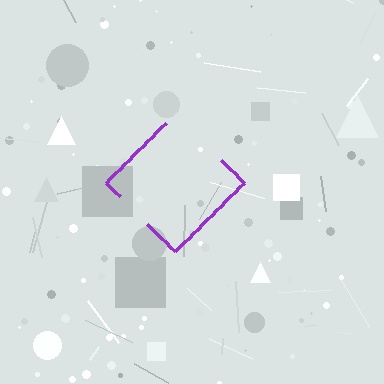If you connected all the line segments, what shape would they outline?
They would outline a diamond.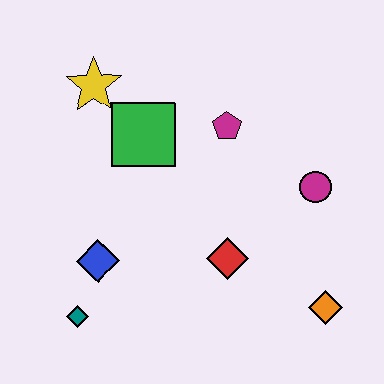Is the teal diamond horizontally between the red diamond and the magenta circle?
No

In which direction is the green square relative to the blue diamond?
The green square is above the blue diamond.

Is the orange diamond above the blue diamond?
No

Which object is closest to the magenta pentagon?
The green square is closest to the magenta pentagon.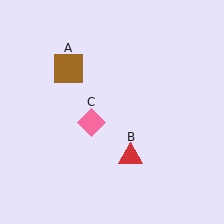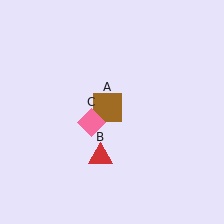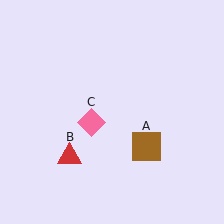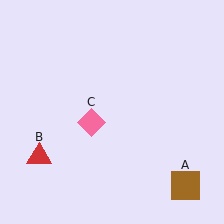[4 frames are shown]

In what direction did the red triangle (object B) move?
The red triangle (object B) moved left.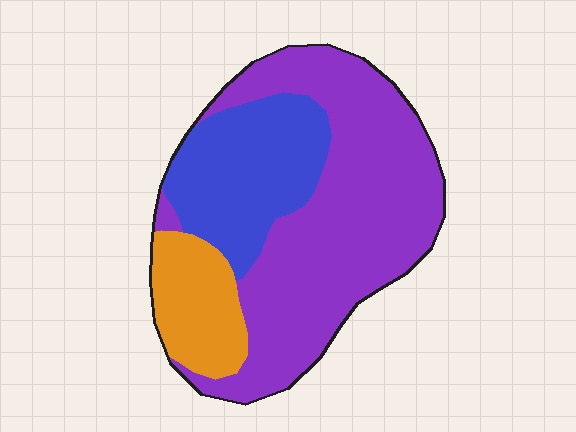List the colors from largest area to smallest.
From largest to smallest: purple, blue, orange.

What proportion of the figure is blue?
Blue covers 26% of the figure.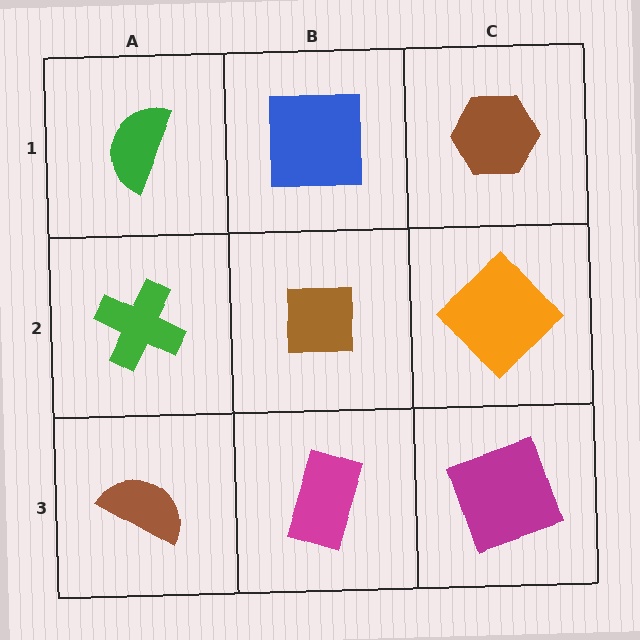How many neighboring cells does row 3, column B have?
3.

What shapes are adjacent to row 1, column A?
A green cross (row 2, column A), a blue square (row 1, column B).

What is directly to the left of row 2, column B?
A green cross.